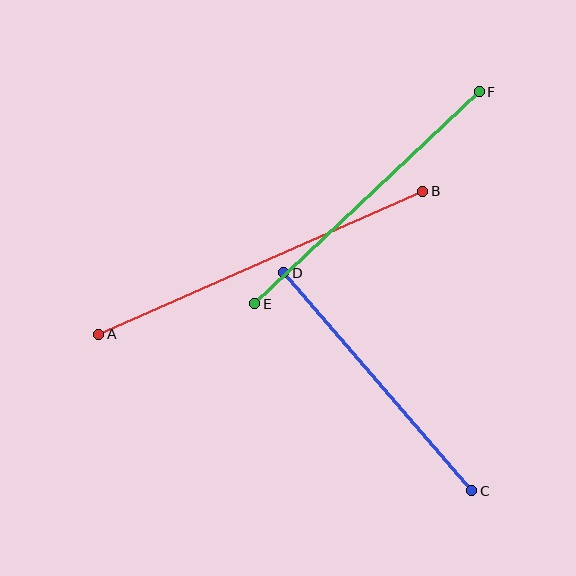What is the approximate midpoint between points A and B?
The midpoint is at approximately (261, 263) pixels.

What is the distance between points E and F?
The distance is approximately 309 pixels.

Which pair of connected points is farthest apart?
Points A and B are farthest apart.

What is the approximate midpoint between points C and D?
The midpoint is at approximately (378, 382) pixels.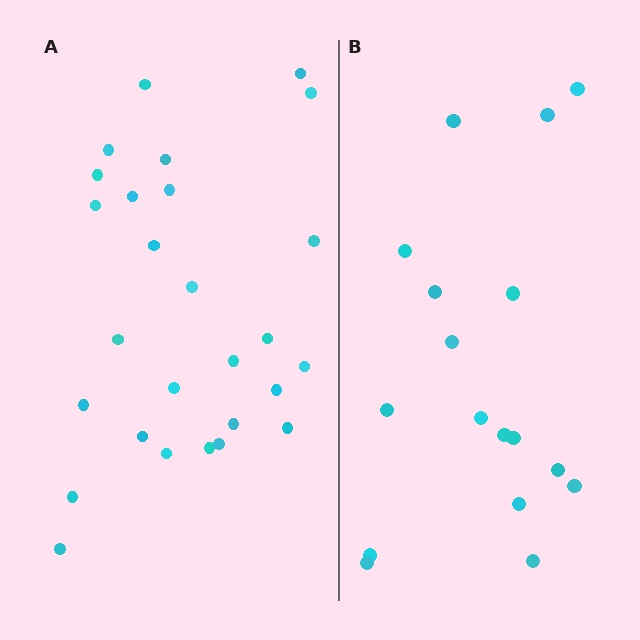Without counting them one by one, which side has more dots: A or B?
Region A (the left region) has more dots.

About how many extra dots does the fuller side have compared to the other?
Region A has roughly 10 or so more dots than region B.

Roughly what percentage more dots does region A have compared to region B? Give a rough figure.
About 60% more.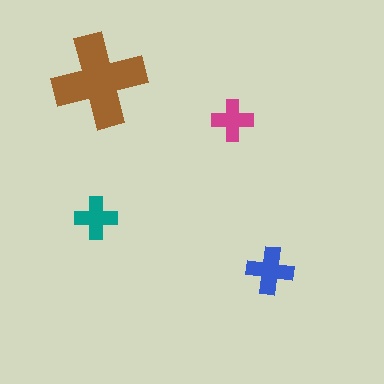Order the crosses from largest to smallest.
the brown one, the blue one, the teal one, the magenta one.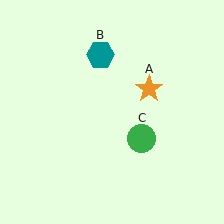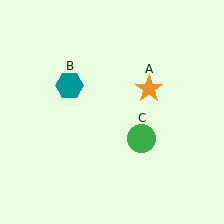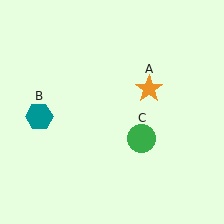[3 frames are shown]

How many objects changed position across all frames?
1 object changed position: teal hexagon (object B).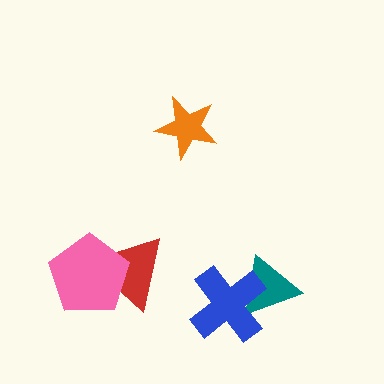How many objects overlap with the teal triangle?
1 object overlaps with the teal triangle.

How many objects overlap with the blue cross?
1 object overlaps with the blue cross.